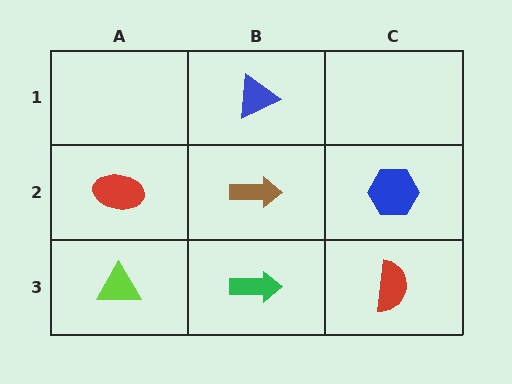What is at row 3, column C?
A red semicircle.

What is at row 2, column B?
A brown arrow.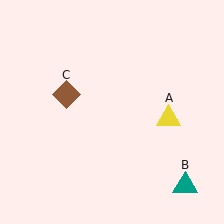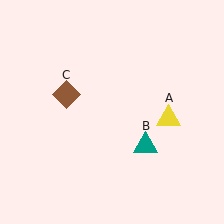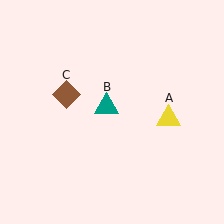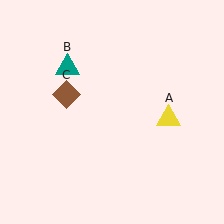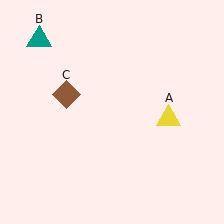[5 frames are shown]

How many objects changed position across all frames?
1 object changed position: teal triangle (object B).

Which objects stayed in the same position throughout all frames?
Yellow triangle (object A) and brown diamond (object C) remained stationary.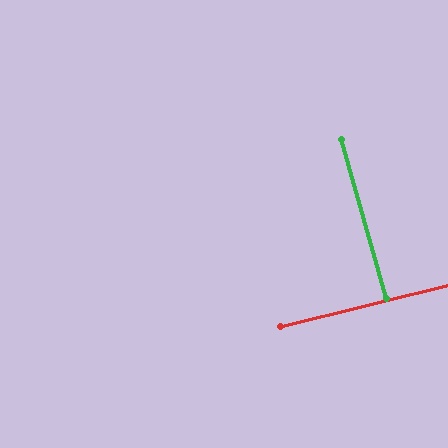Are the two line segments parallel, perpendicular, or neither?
Perpendicular — they meet at approximately 88°.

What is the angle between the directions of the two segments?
Approximately 88 degrees.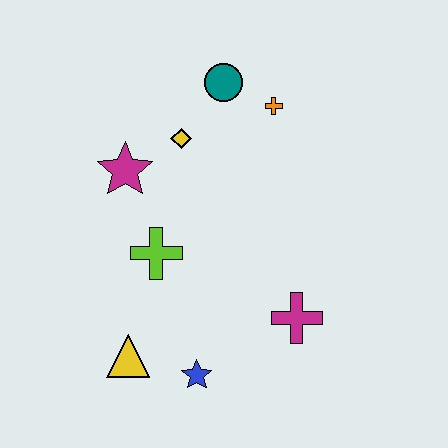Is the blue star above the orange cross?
No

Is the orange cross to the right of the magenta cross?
No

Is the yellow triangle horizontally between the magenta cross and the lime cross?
No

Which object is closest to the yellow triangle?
The blue star is closest to the yellow triangle.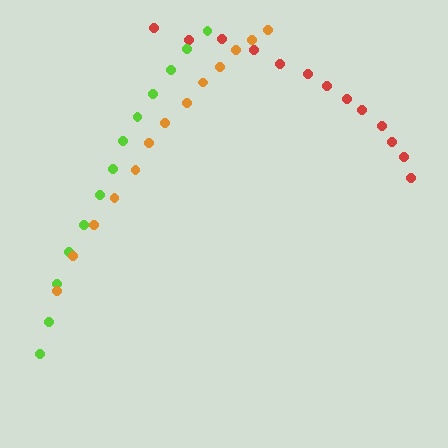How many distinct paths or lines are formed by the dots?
There are 3 distinct paths.